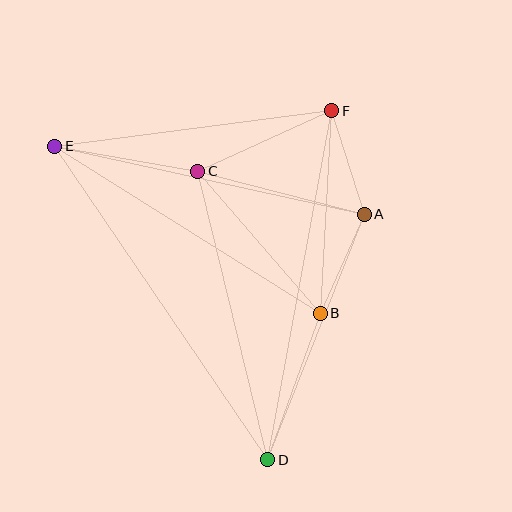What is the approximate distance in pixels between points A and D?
The distance between A and D is approximately 264 pixels.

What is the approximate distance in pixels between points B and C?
The distance between B and C is approximately 188 pixels.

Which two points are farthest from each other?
Points D and E are farthest from each other.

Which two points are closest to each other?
Points A and B are closest to each other.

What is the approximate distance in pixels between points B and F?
The distance between B and F is approximately 203 pixels.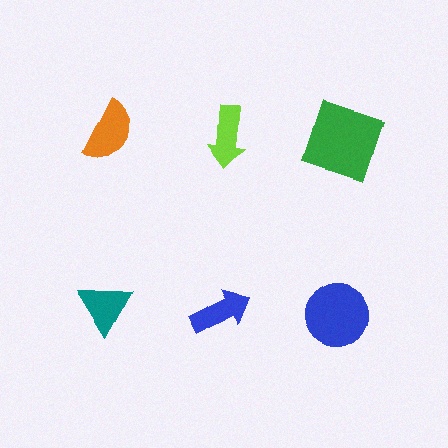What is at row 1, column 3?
A green square.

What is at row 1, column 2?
A lime arrow.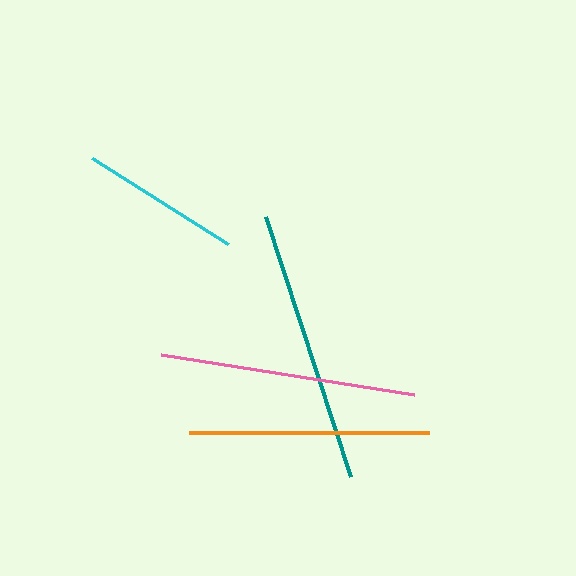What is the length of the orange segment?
The orange segment is approximately 239 pixels long.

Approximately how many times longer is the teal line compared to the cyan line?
The teal line is approximately 1.7 times the length of the cyan line.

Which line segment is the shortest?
The cyan line is the shortest at approximately 160 pixels.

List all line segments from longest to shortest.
From longest to shortest: teal, pink, orange, cyan.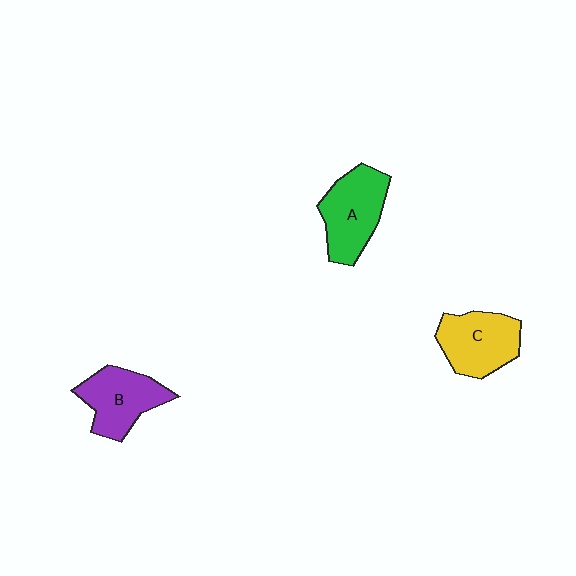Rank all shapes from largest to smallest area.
From largest to smallest: A (green), C (yellow), B (purple).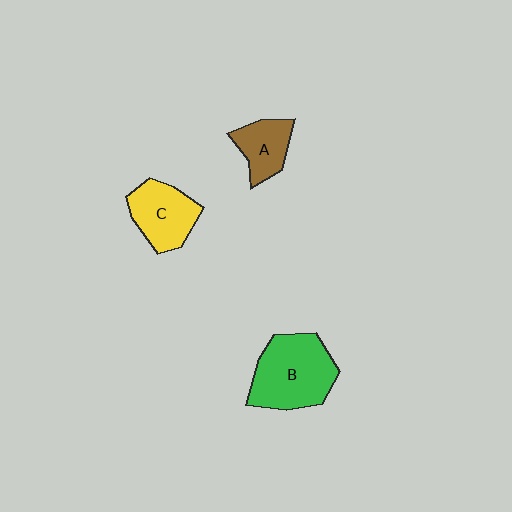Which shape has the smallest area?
Shape A (brown).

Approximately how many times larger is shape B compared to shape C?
Approximately 1.5 times.